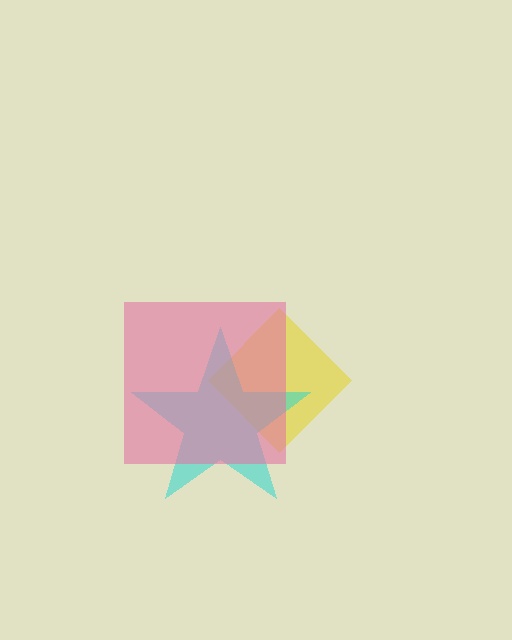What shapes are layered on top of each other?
The layered shapes are: a yellow diamond, a cyan star, a pink square.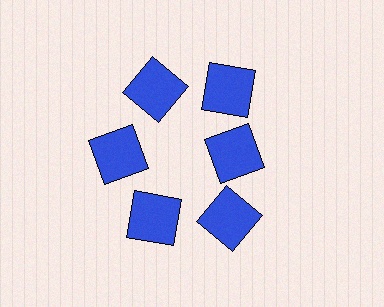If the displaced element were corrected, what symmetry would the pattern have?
It would have 6-fold rotational symmetry — the pattern would map onto itself every 60 degrees.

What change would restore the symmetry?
The symmetry would be restored by moving it outward, back onto the ring so that all 6 squares sit at equal angles and equal distance from the center.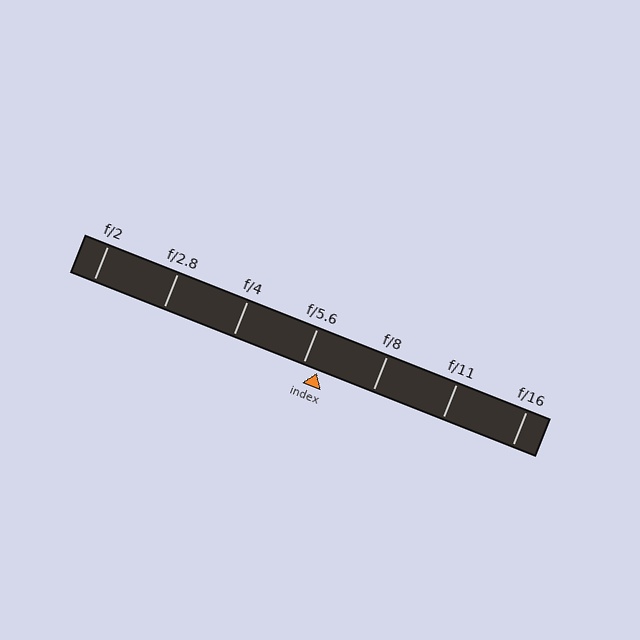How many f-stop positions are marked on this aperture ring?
There are 7 f-stop positions marked.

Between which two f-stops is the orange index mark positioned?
The index mark is between f/5.6 and f/8.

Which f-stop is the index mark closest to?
The index mark is closest to f/5.6.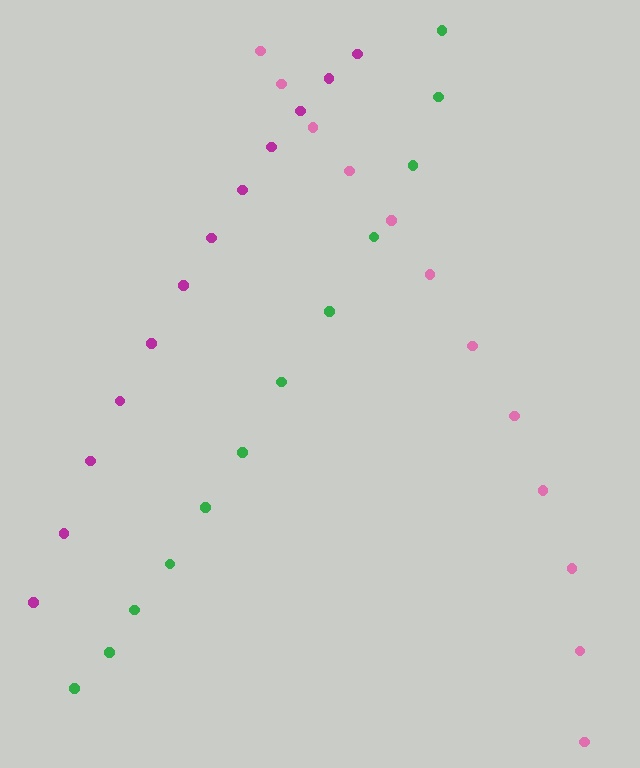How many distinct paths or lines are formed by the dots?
There are 3 distinct paths.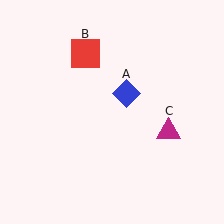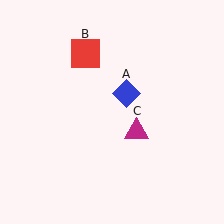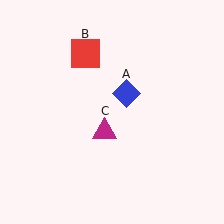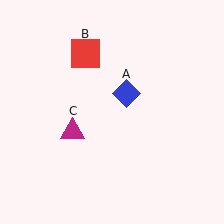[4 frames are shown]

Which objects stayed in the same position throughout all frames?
Blue diamond (object A) and red square (object B) remained stationary.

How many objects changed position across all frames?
1 object changed position: magenta triangle (object C).